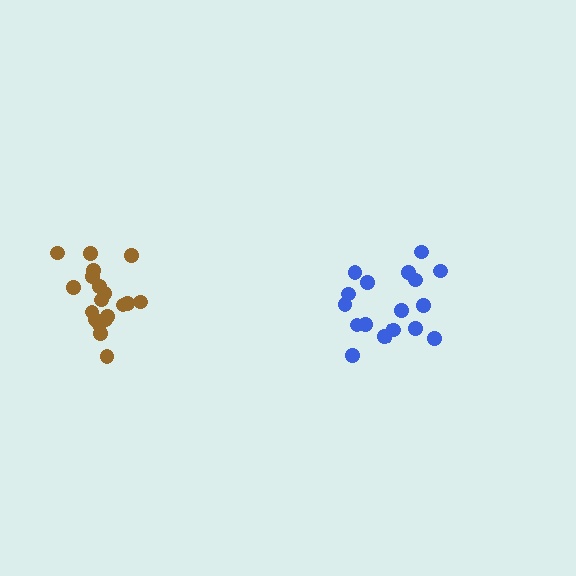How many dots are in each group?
Group 1: 17 dots, Group 2: 19 dots (36 total).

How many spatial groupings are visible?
There are 2 spatial groupings.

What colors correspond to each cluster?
The clusters are colored: blue, brown.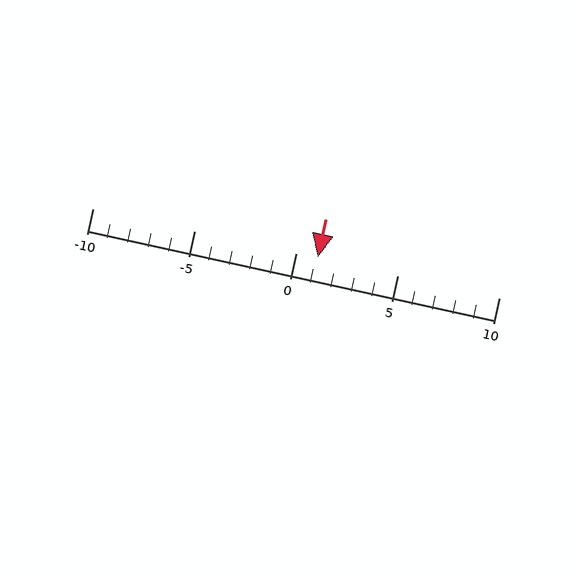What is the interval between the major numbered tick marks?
The major tick marks are spaced 5 units apart.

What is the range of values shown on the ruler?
The ruler shows values from -10 to 10.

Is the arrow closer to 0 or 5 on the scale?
The arrow is closer to 0.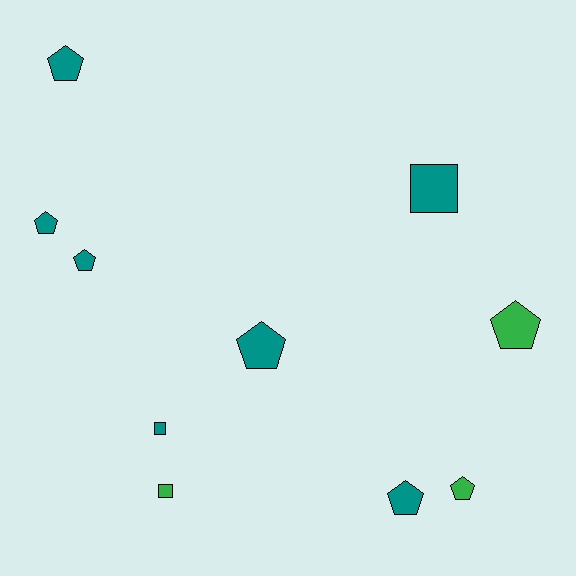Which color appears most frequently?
Teal, with 7 objects.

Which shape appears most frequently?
Pentagon, with 7 objects.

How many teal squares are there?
There are 2 teal squares.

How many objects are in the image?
There are 10 objects.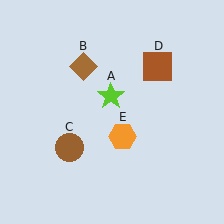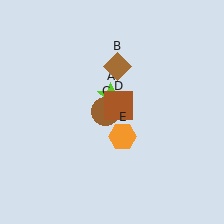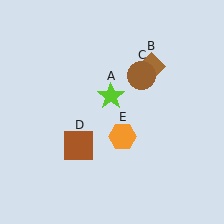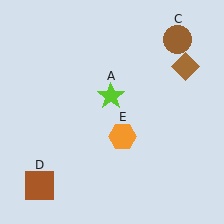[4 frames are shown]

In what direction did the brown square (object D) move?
The brown square (object D) moved down and to the left.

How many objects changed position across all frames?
3 objects changed position: brown diamond (object B), brown circle (object C), brown square (object D).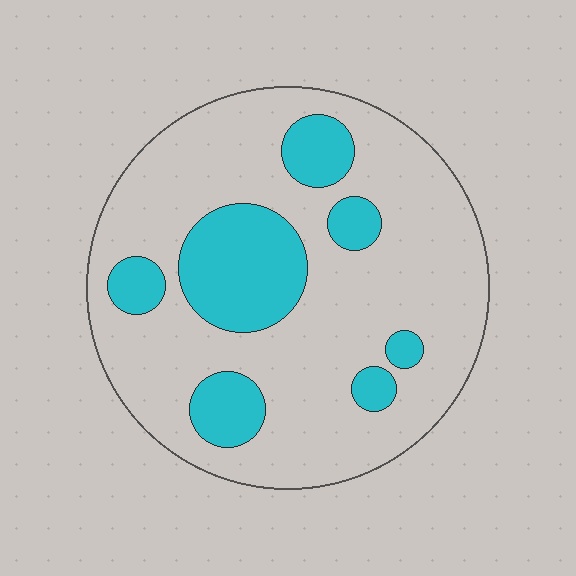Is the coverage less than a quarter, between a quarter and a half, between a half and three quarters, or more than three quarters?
Less than a quarter.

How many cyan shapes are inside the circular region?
7.